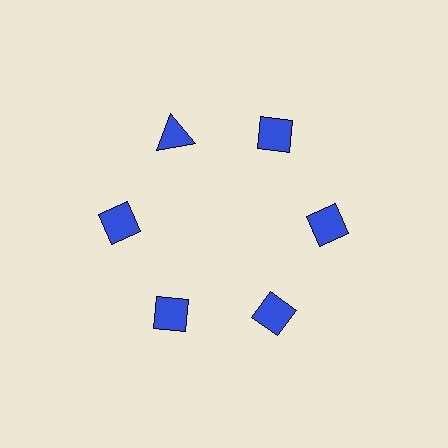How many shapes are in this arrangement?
There are 6 shapes arranged in a ring pattern.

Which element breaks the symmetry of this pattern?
The blue triangle at roughly the 11 o'clock position breaks the symmetry. All other shapes are blue diamonds.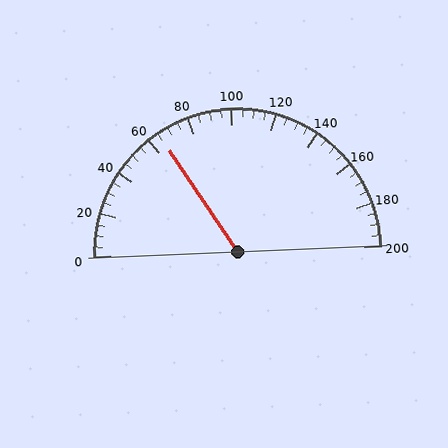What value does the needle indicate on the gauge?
The needle indicates approximately 65.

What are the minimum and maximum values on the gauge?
The gauge ranges from 0 to 200.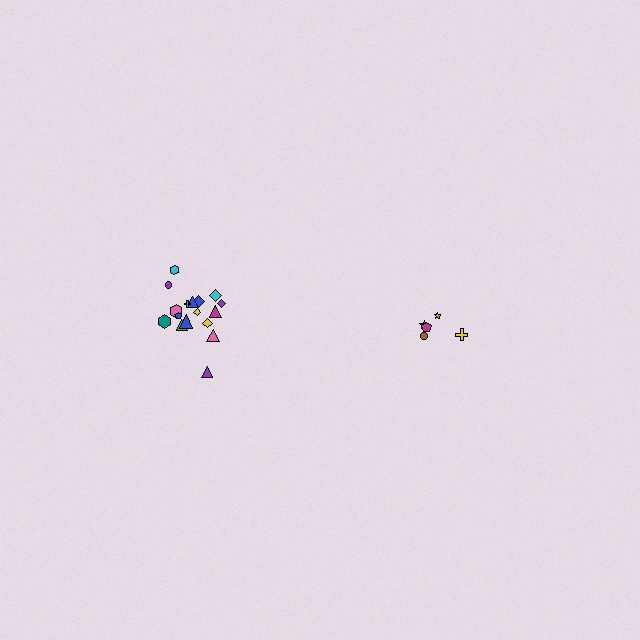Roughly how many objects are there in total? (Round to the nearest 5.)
Roughly 25 objects in total.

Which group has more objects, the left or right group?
The left group.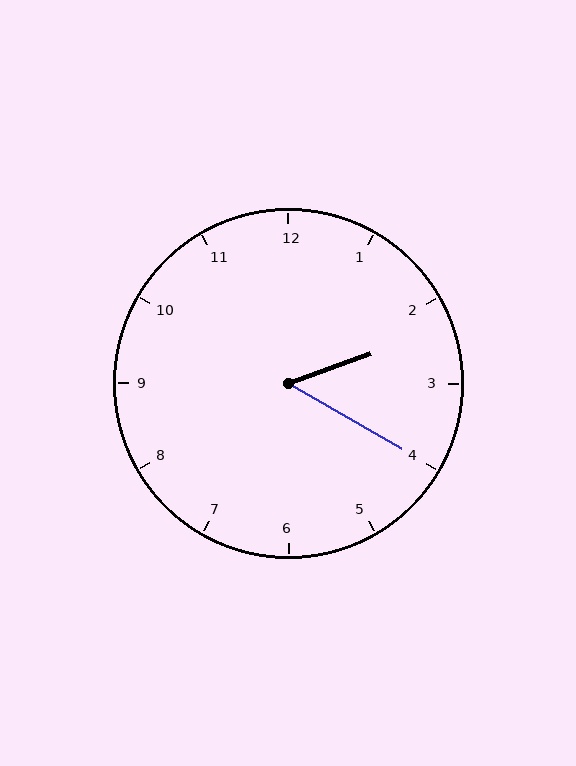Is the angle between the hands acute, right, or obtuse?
It is acute.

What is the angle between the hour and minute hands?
Approximately 50 degrees.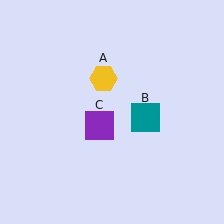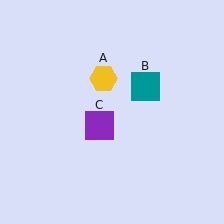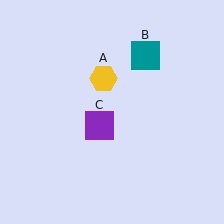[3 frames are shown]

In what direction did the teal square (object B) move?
The teal square (object B) moved up.